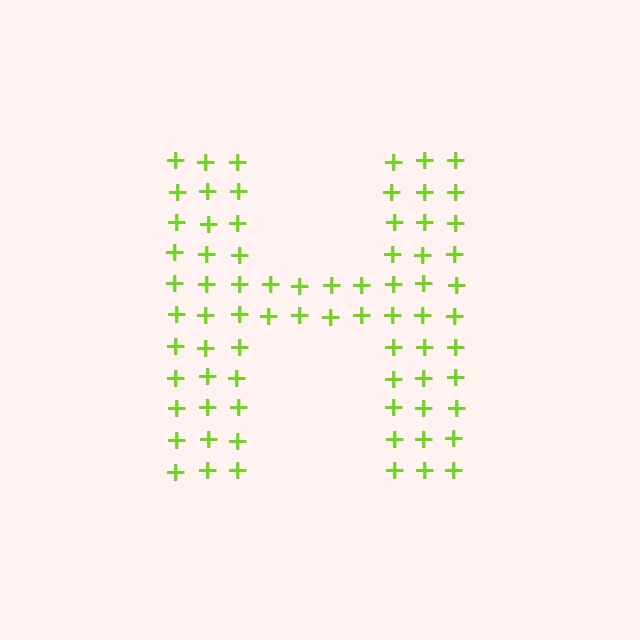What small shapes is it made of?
It is made of small plus signs.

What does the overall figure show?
The overall figure shows the letter H.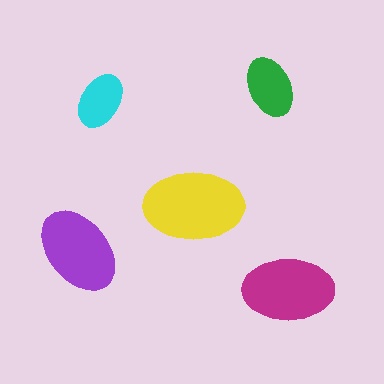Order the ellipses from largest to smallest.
the yellow one, the magenta one, the purple one, the green one, the cyan one.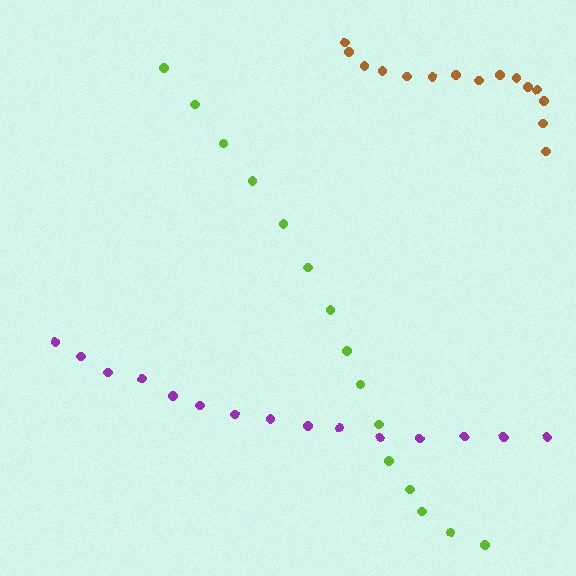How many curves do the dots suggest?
There are 3 distinct paths.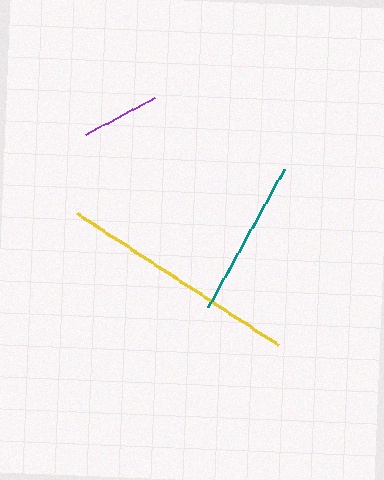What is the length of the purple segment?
The purple segment is approximately 77 pixels long.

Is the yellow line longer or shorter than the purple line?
The yellow line is longer than the purple line.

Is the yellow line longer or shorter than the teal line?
The yellow line is longer than the teal line.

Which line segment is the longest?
The yellow line is the longest at approximately 241 pixels.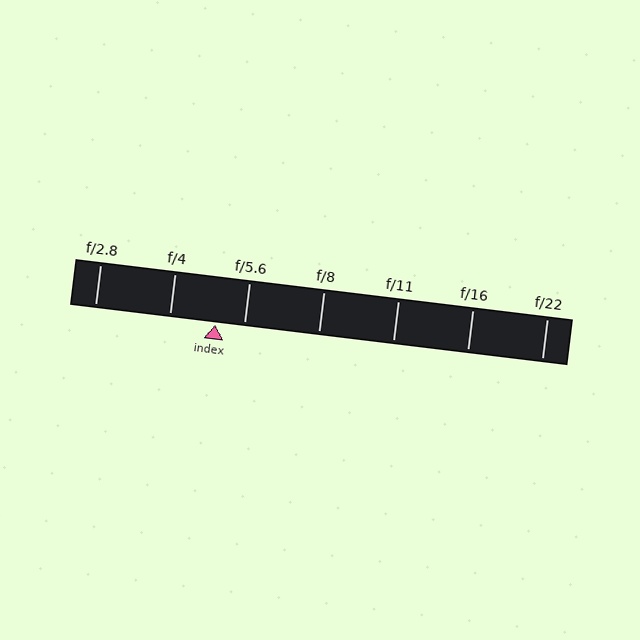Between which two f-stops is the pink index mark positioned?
The index mark is between f/4 and f/5.6.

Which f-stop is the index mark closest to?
The index mark is closest to f/5.6.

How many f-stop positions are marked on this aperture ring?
There are 7 f-stop positions marked.